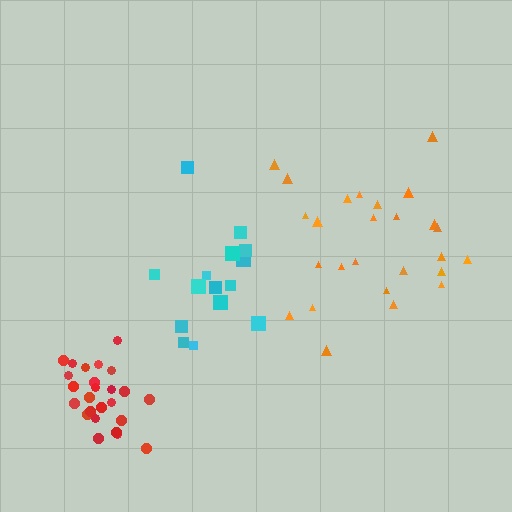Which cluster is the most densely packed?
Red.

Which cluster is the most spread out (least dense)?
Orange.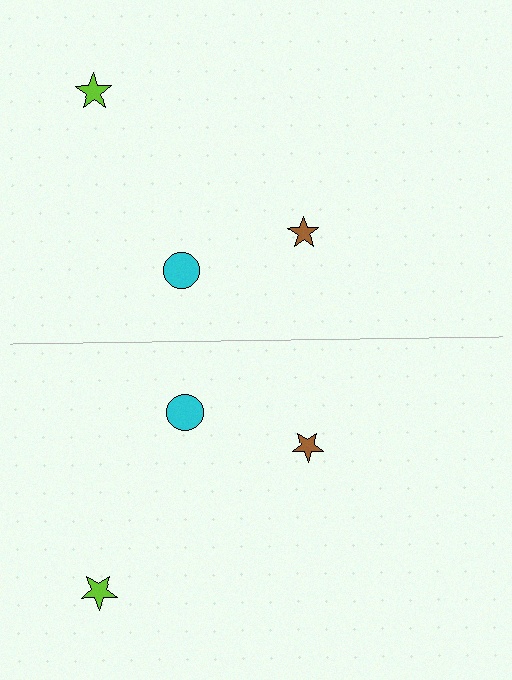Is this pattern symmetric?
Yes, this pattern has bilateral (reflection) symmetry.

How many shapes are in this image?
There are 6 shapes in this image.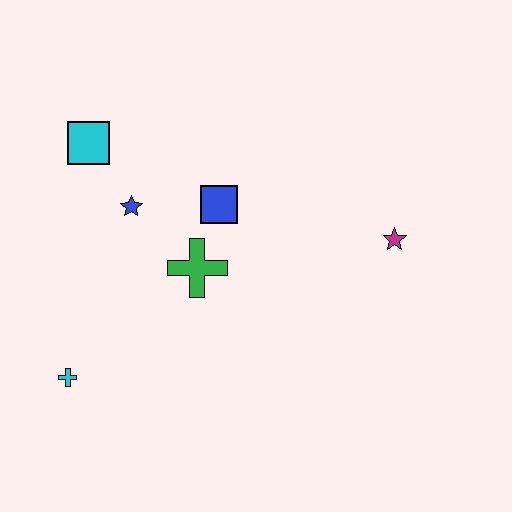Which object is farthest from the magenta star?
The cyan cross is farthest from the magenta star.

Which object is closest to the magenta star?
The blue square is closest to the magenta star.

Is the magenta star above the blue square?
No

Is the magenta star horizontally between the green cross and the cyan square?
No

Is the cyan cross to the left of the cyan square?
Yes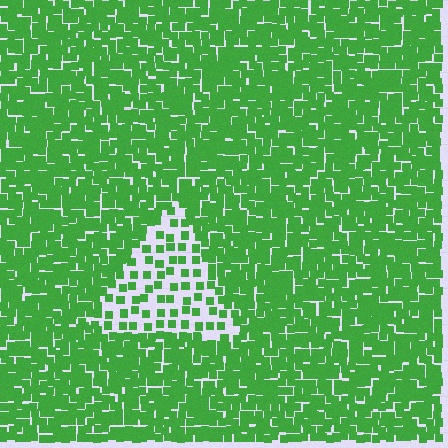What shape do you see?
I see a triangle.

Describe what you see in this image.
The image contains small green elements arranged at two different densities. A triangle-shaped region is visible where the elements are less densely packed than the surrounding area.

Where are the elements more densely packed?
The elements are more densely packed outside the triangle boundary.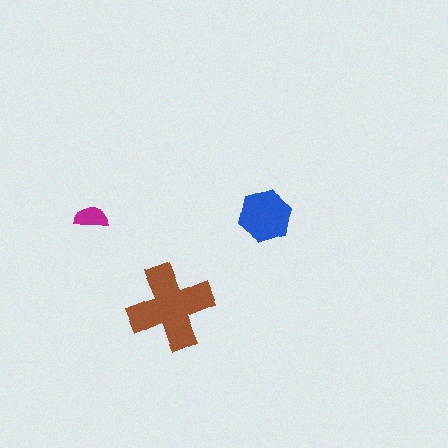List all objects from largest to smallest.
The brown cross, the blue hexagon, the magenta semicircle.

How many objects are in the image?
There are 3 objects in the image.